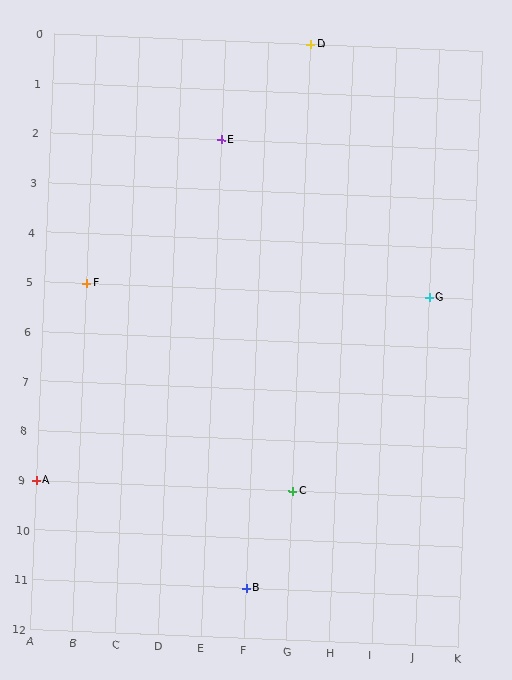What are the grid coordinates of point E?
Point E is at grid coordinates (E, 2).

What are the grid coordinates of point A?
Point A is at grid coordinates (A, 9).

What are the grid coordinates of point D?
Point D is at grid coordinates (G, 0).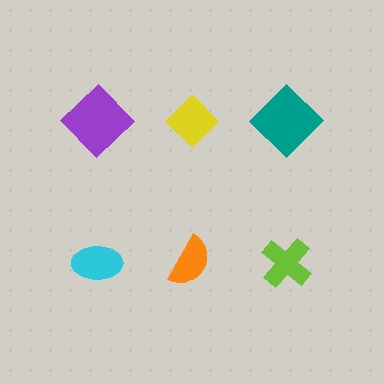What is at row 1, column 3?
A teal diamond.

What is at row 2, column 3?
A lime cross.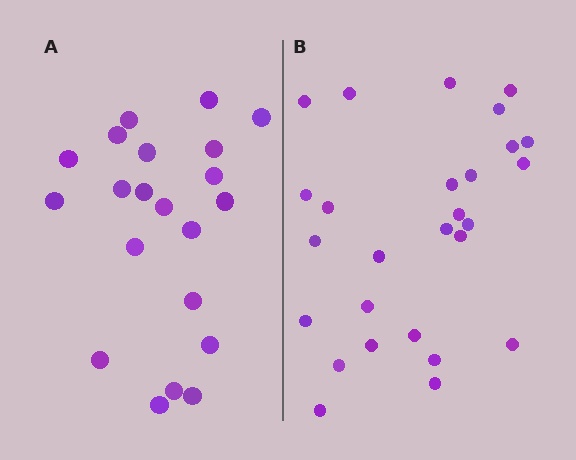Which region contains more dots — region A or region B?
Region B (the right region) has more dots.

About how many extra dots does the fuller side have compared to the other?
Region B has about 6 more dots than region A.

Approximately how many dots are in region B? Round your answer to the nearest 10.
About 30 dots. (The exact count is 27, which rounds to 30.)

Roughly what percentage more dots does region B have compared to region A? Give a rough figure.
About 30% more.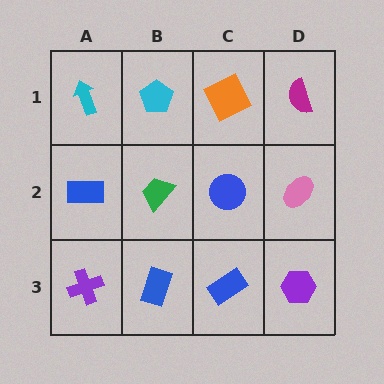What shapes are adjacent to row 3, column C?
A blue circle (row 2, column C), a blue rectangle (row 3, column B), a purple hexagon (row 3, column D).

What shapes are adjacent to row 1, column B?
A green trapezoid (row 2, column B), a cyan arrow (row 1, column A), an orange square (row 1, column C).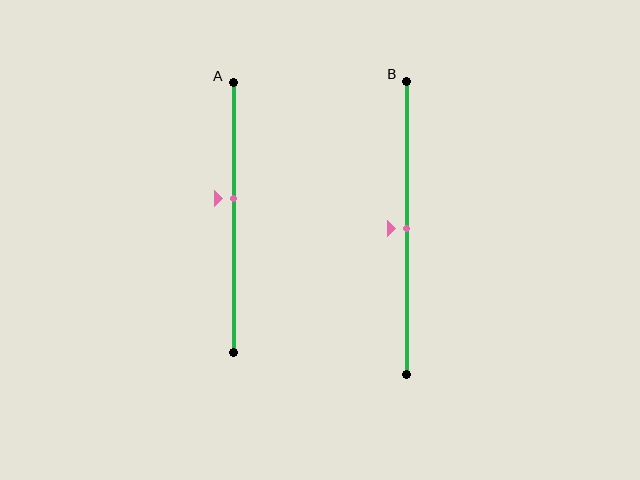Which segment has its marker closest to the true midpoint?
Segment B has its marker closest to the true midpoint.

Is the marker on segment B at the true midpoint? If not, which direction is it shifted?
Yes, the marker on segment B is at the true midpoint.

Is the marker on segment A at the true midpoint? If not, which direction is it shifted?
No, the marker on segment A is shifted upward by about 7% of the segment length.